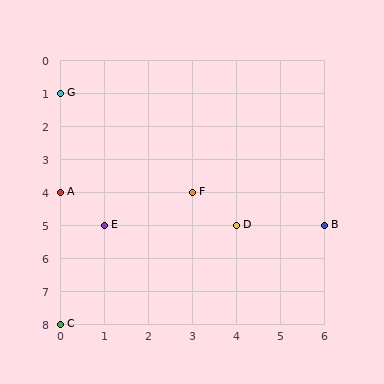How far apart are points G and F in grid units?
Points G and F are 3 columns and 3 rows apart (about 4.2 grid units diagonally).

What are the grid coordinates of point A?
Point A is at grid coordinates (0, 4).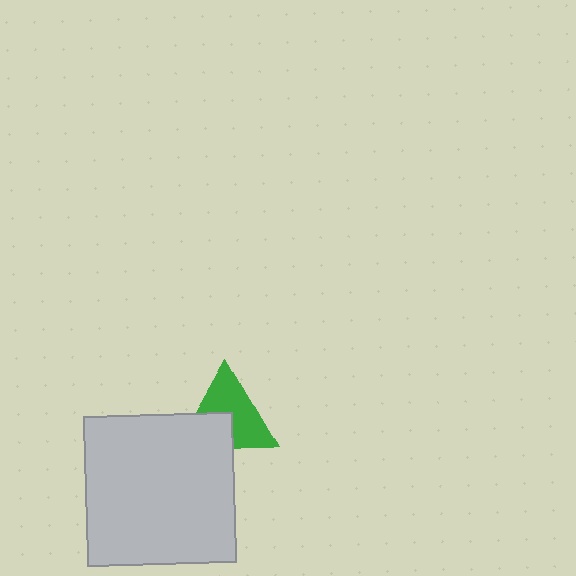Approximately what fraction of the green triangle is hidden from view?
Roughly 38% of the green triangle is hidden behind the light gray square.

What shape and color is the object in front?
The object in front is a light gray square.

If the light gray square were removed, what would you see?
You would see the complete green triangle.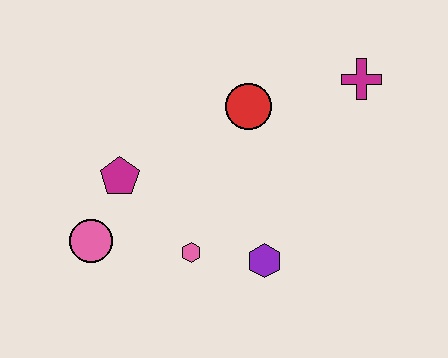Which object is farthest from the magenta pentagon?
The magenta cross is farthest from the magenta pentagon.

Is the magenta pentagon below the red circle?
Yes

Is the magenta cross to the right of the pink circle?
Yes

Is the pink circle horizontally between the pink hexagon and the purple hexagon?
No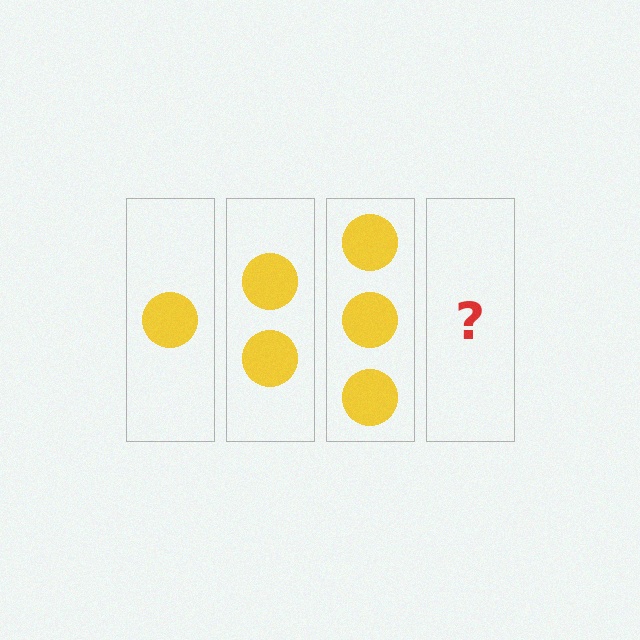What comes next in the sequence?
The next element should be 4 circles.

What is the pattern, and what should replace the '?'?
The pattern is that each step adds one more circle. The '?' should be 4 circles.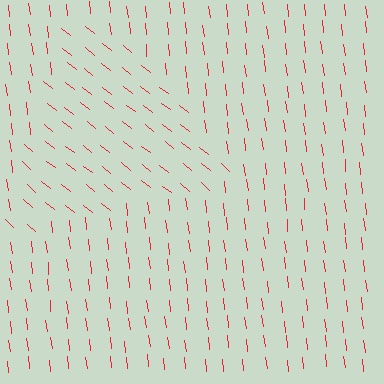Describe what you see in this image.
The image is filled with small red line segments. A triangle region in the image has lines oriented differently from the surrounding lines, creating a visible texture boundary.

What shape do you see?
I see a triangle.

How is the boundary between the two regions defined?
The boundary is defined purely by a change in line orientation (approximately 45 degrees difference). All lines are the same color and thickness.